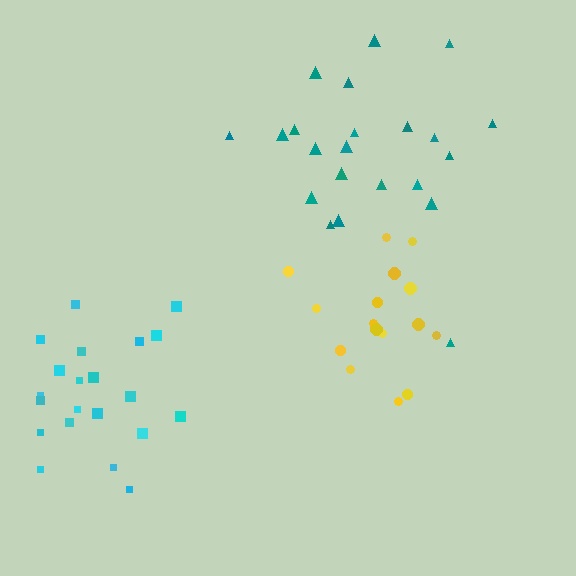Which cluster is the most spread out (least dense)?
Teal.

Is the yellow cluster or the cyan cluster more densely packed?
Yellow.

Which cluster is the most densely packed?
Yellow.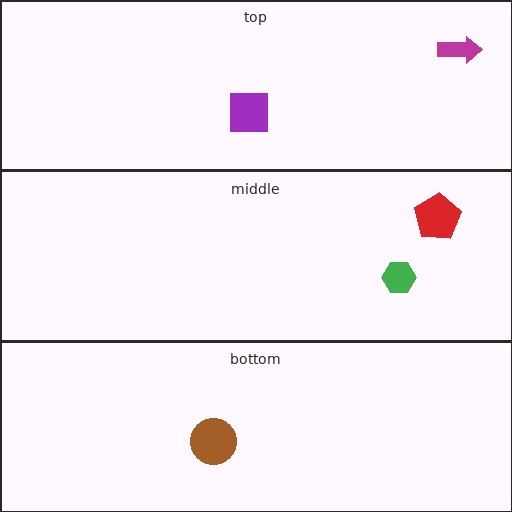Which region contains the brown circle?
The bottom region.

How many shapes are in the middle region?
2.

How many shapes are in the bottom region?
1.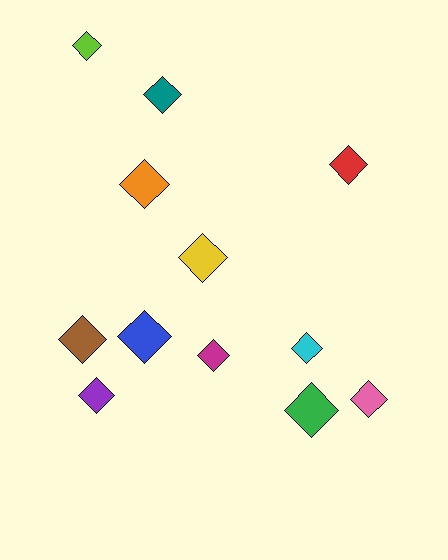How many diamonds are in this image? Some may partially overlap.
There are 12 diamonds.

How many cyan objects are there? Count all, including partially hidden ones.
There is 1 cyan object.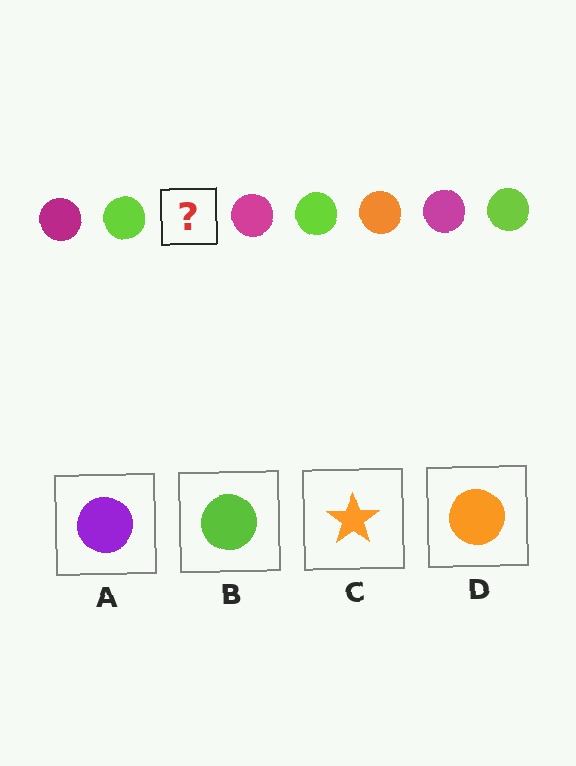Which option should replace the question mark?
Option D.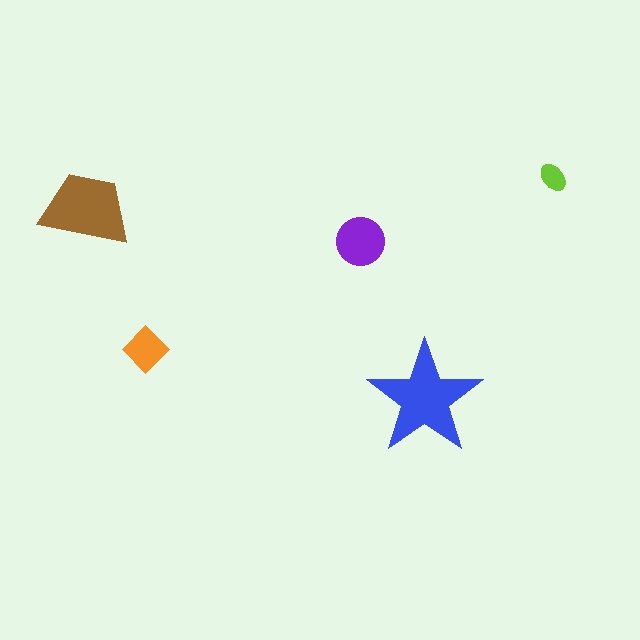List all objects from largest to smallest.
The blue star, the brown trapezoid, the purple circle, the orange diamond, the lime ellipse.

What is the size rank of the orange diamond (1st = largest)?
4th.